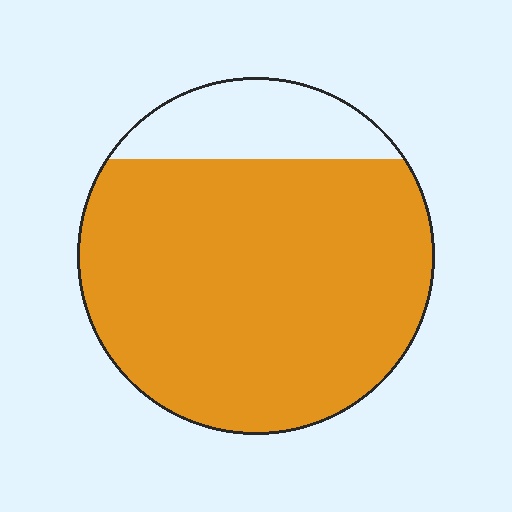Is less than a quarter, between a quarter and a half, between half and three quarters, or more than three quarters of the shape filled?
More than three quarters.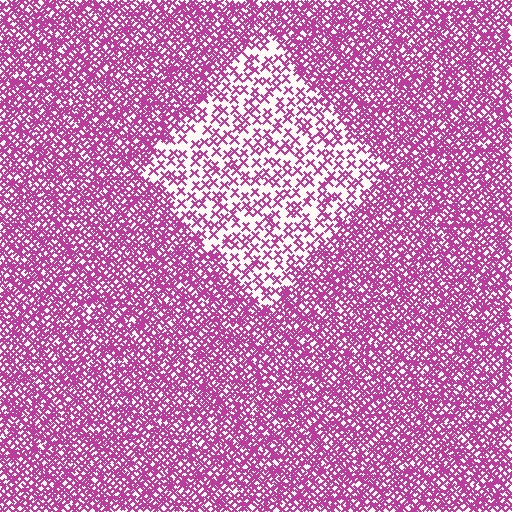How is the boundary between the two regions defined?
The boundary is defined by a change in element density (approximately 2.4x ratio). All elements are the same color, size, and shape.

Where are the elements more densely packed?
The elements are more densely packed outside the diamond boundary.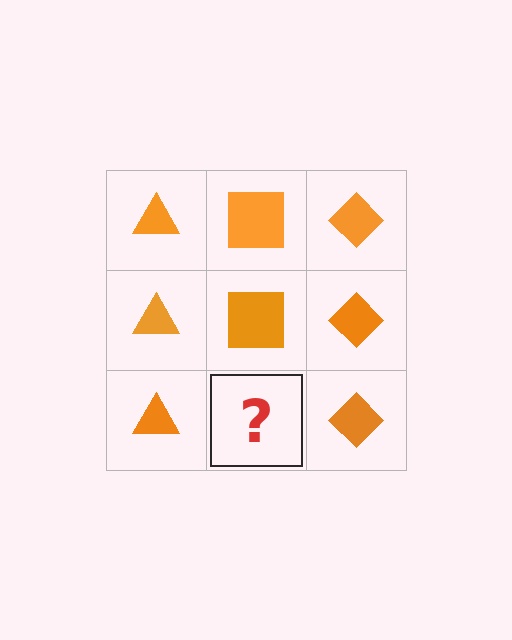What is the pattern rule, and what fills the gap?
The rule is that each column has a consistent shape. The gap should be filled with an orange square.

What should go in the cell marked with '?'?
The missing cell should contain an orange square.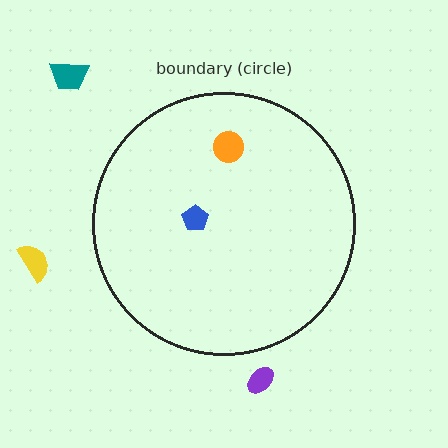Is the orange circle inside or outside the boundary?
Inside.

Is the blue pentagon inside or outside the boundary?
Inside.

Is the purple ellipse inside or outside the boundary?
Outside.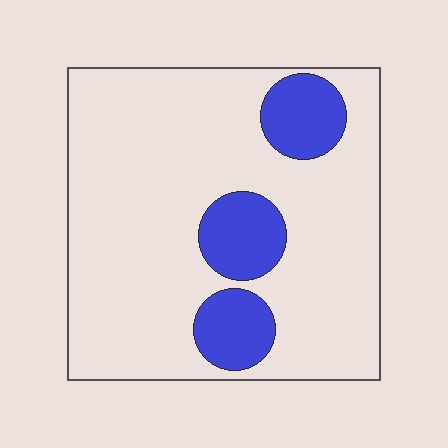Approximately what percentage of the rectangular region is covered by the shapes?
Approximately 20%.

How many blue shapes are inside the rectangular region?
3.